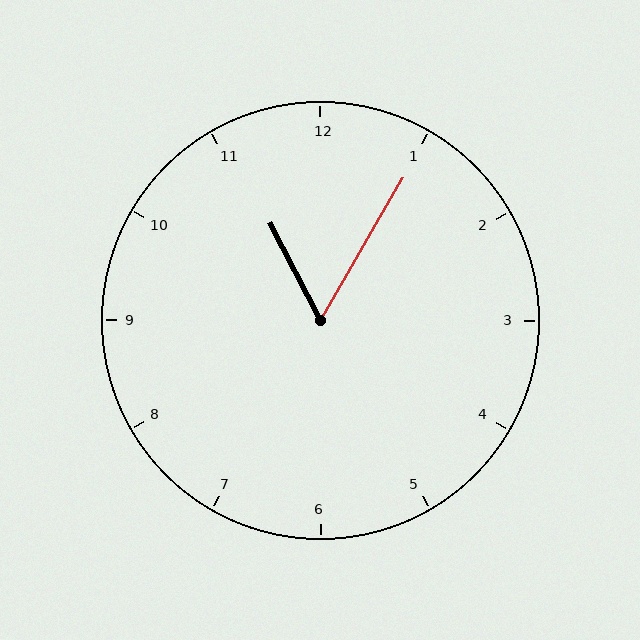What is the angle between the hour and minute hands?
Approximately 58 degrees.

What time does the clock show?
11:05.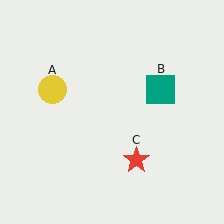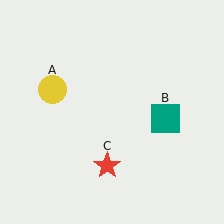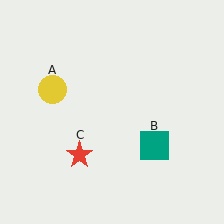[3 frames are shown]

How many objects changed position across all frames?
2 objects changed position: teal square (object B), red star (object C).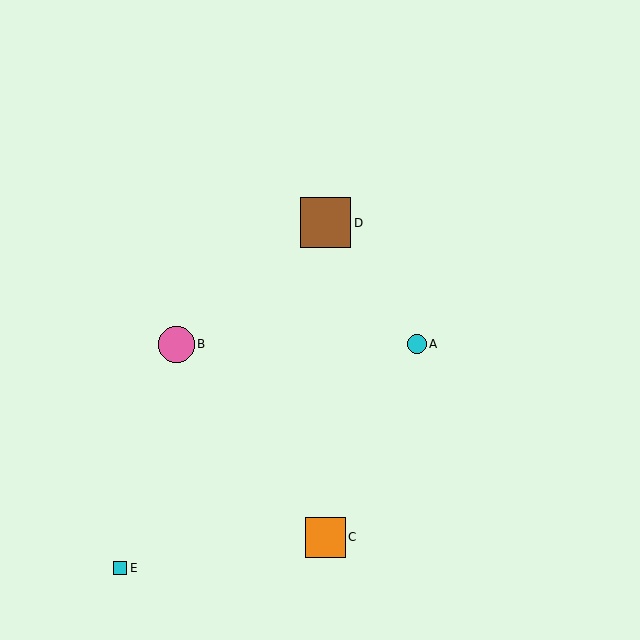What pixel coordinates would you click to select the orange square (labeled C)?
Click at (325, 537) to select the orange square C.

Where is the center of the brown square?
The center of the brown square is at (326, 223).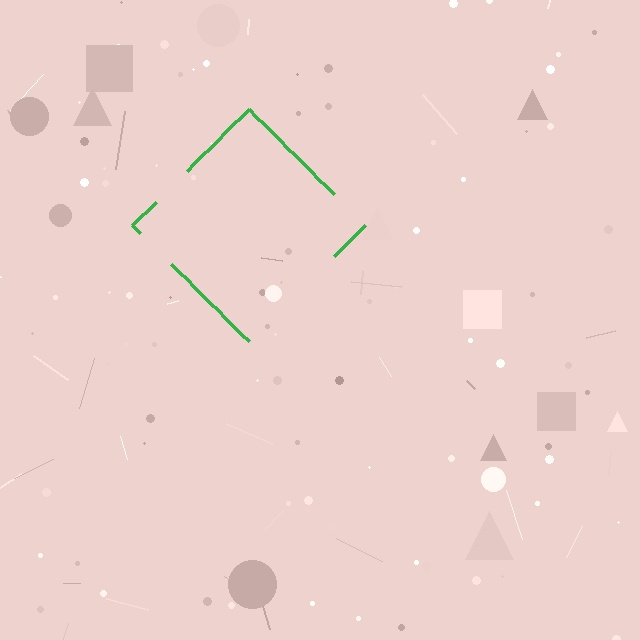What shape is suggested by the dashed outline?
The dashed outline suggests a diamond.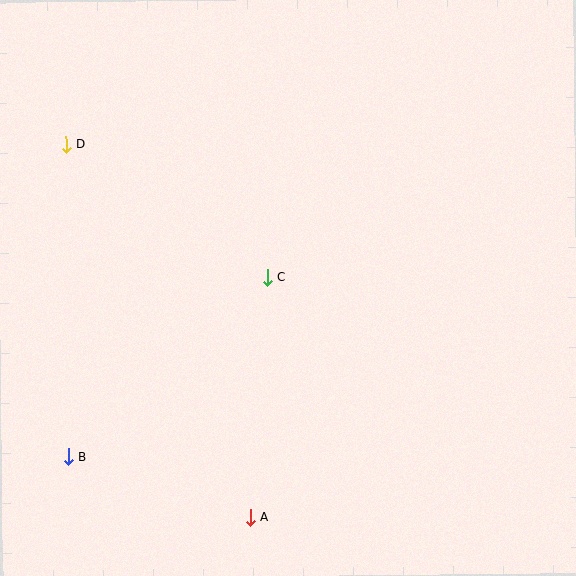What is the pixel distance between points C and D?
The distance between C and D is 241 pixels.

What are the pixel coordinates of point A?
Point A is at (250, 518).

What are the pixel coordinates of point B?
Point B is at (68, 457).